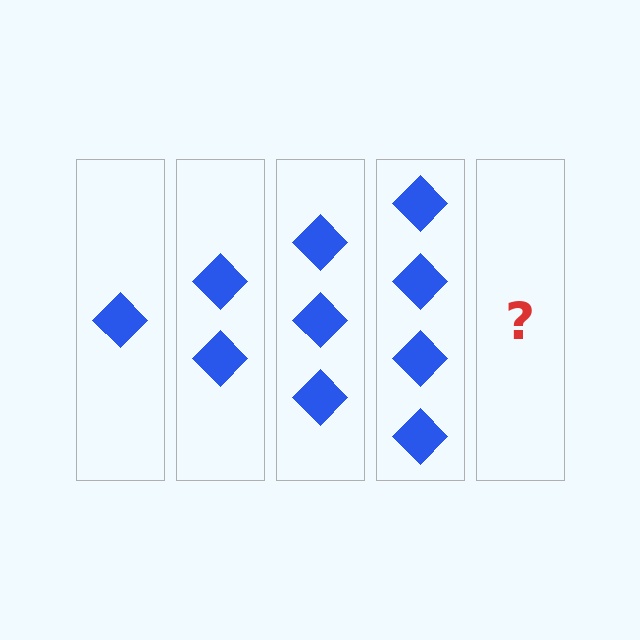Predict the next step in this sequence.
The next step is 5 diamonds.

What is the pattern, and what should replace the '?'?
The pattern is that each step adds one more diamond. The '?' should be 5 diamonds.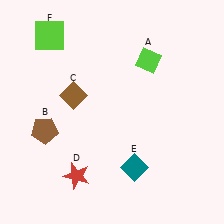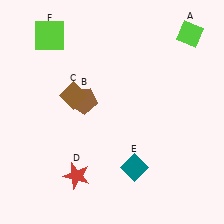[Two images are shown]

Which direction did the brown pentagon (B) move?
The brown pentagon (B) moved right.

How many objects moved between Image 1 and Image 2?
2 objects moved between the two images.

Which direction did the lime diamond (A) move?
The lime diamond (A) moved right.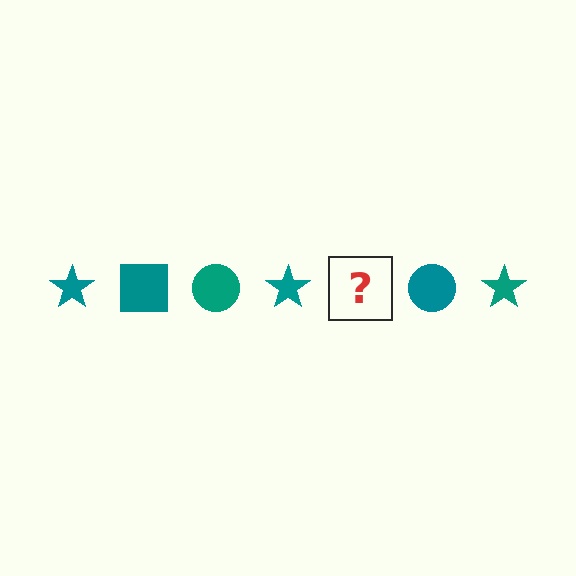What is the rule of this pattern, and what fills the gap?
The rule is that the pattern cycles through star, square, circle shapes in teal. The gap should be filled with a teal square.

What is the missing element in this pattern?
The missing element is a teal square.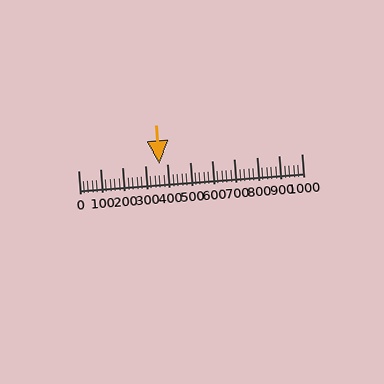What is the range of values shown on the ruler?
The ruler shows values from 0 to 1000.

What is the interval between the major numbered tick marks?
The major tick marks are spaced 100 units apart.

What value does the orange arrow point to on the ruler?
The orange arrow points to approximately 365.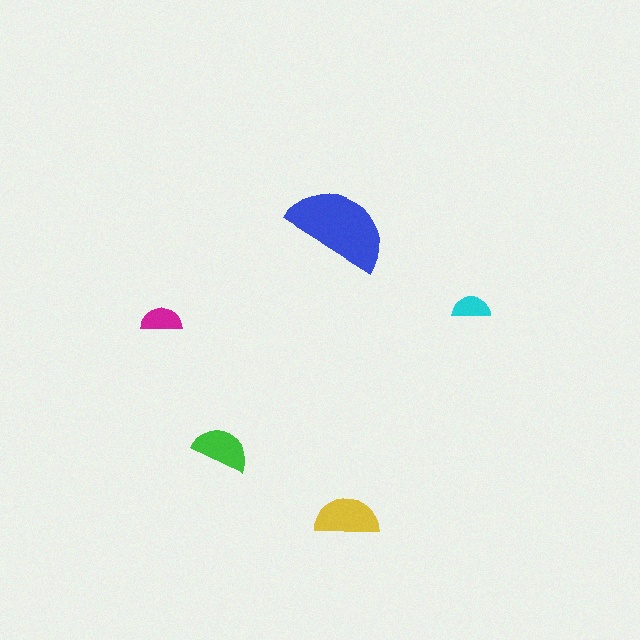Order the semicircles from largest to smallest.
the blue one, the yellow one, the green one, the magenta one, the cyan one.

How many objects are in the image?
There are 5 objects in the image.